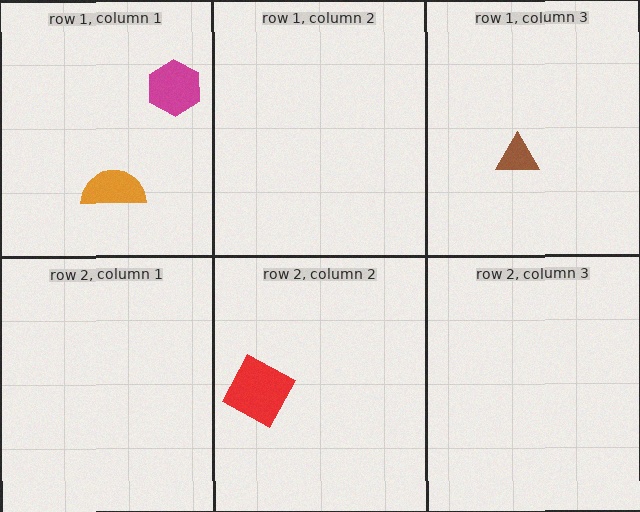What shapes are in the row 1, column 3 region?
The brown triangle.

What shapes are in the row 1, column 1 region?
The orange semicircle, the magenta hexagon.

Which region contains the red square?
The row 2, column 2 region.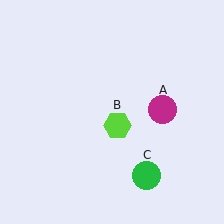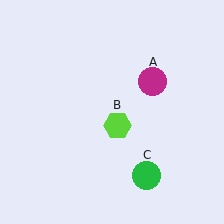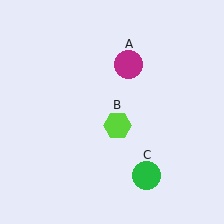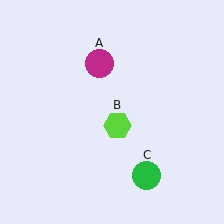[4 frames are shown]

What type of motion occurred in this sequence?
The magenta circle (object A) rotated counterclockwise around the center of the scene.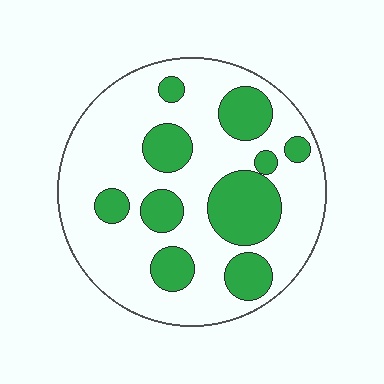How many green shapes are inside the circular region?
10.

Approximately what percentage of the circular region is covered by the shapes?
Approximately 30%.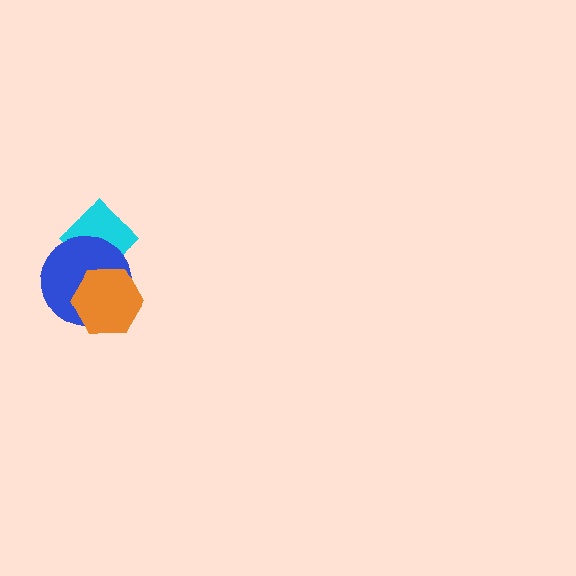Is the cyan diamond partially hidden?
Yes, it is partially covered by another shape.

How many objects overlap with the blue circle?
2 objects overlap with the blue circle.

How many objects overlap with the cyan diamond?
2 objects overlap with the cyan diamond.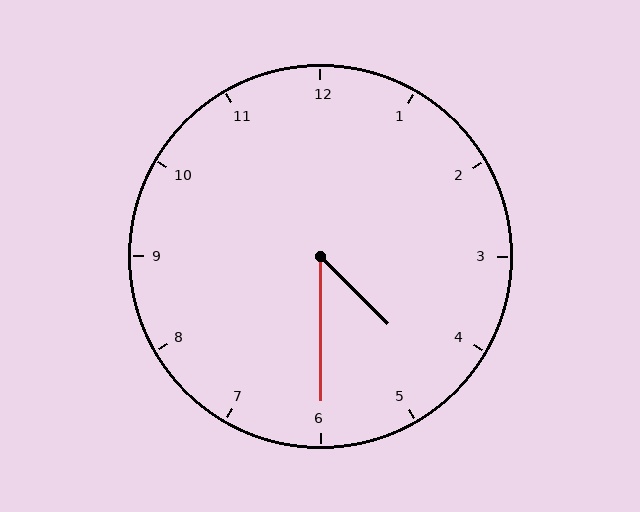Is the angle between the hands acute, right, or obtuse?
It is acute.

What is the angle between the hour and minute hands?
Approximately 45 degrees.